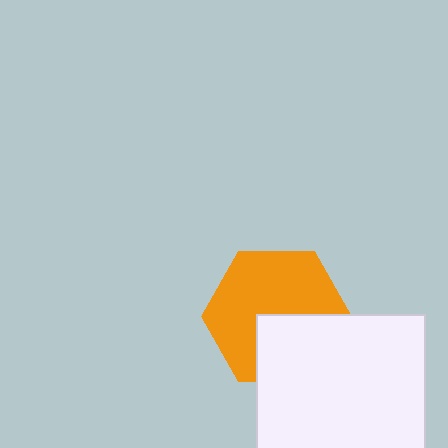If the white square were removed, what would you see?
You would see the complete orange hexagon.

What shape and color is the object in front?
The object in front is a white square.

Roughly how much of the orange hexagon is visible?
About half of it is visible (roughly 64%).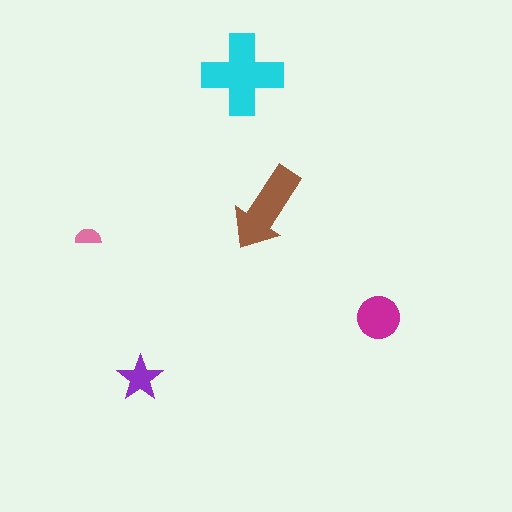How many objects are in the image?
There are 5 objects in the image.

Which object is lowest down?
The purple star is bottommost.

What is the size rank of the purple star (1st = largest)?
4th.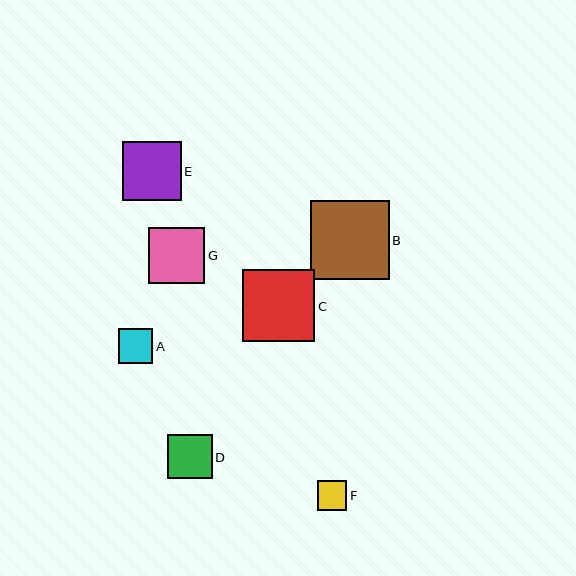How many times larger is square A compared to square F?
Square A is approximately 1.2 times the size of square F.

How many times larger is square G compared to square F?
Square G is approximately 1.9 times the size of square F.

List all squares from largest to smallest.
From largest to smallest: B, C, E, G, D, A, F.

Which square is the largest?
Square B is the largest with a size of approximately 79 pixels.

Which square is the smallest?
Square F is the smallest with a size of approximately 30 pixels.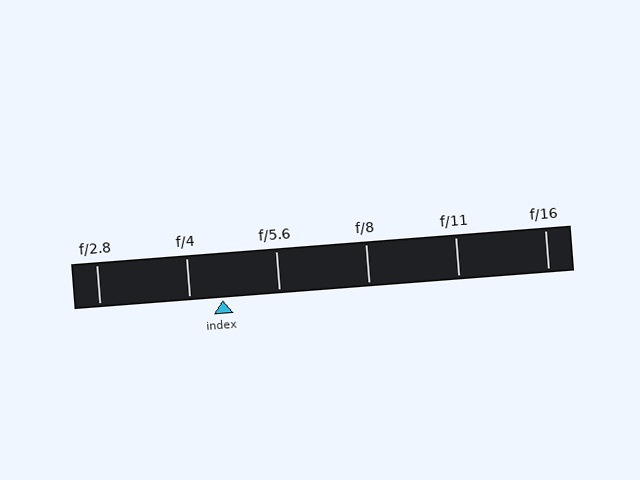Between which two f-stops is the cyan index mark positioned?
The index mark is between f/4 and f/5.6.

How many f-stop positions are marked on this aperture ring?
There are 6 f-stop positions marked.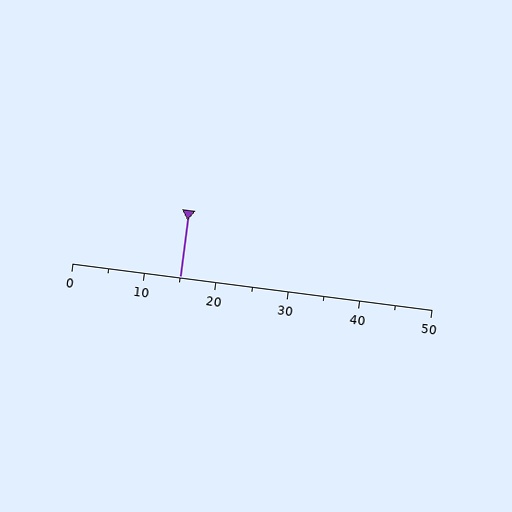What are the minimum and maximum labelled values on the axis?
The axis runs from 0 to 50.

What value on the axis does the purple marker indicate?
The marker indicates approximately 15.